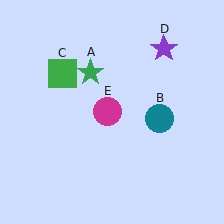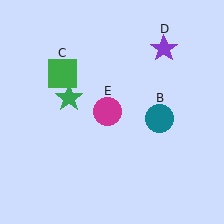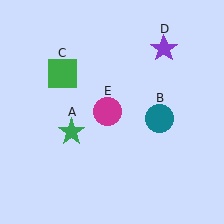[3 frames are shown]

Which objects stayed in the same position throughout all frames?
Teal circle (object B) and green square (object C) and purple star (object D) and magenta circle (object E) remained stationary.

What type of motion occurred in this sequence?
The green star (object A) rotated counterclockwise around the center of the scene.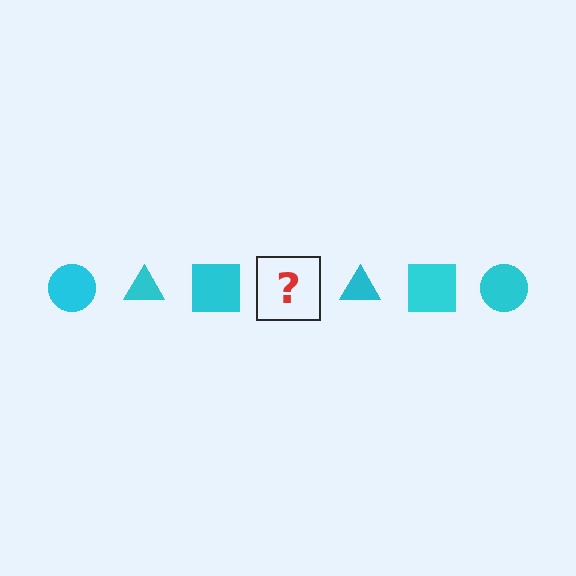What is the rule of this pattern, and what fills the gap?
The rule is that the pattern cycles through circle, triangle, square shapes in cyan. The gap should be filled with a cyan circle.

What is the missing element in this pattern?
The missing element is a cyan circle.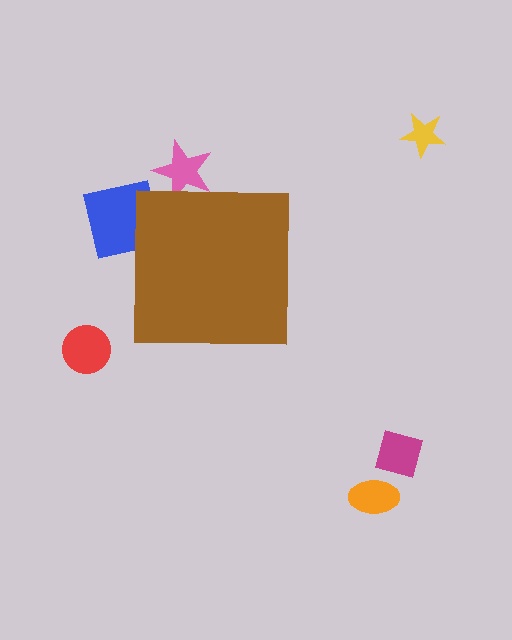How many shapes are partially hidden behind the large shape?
2 shapes are partially hidden.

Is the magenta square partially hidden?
No, the magenta square is fully visible.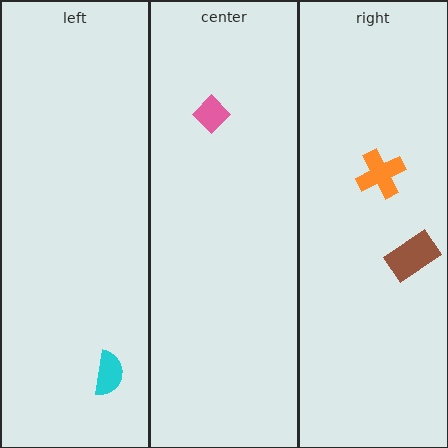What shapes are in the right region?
The brown rectangle, the orange cross.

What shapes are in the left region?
The cyan semicircle.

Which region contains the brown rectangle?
The right region.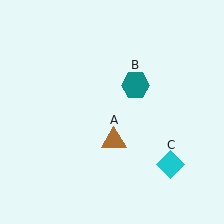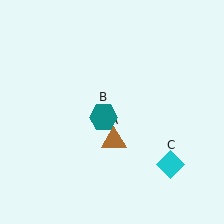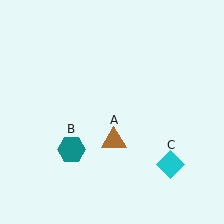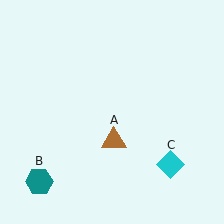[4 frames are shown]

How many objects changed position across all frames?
1 object changed position: teal hexagon (object B).